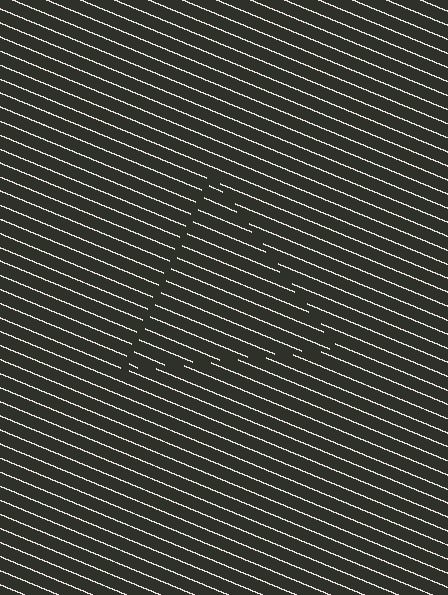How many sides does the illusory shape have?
3 sides — the line-ends trace a triangle.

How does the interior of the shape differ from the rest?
The interior of the shape contains the same grating, shifted by half a period — the contour is defined by the phase discontinuity where line-ends from the inner and outer gratings abut.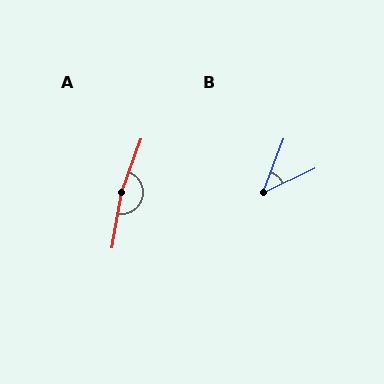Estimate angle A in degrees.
Approximately 169 degrees.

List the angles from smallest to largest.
B (44°), A (169°).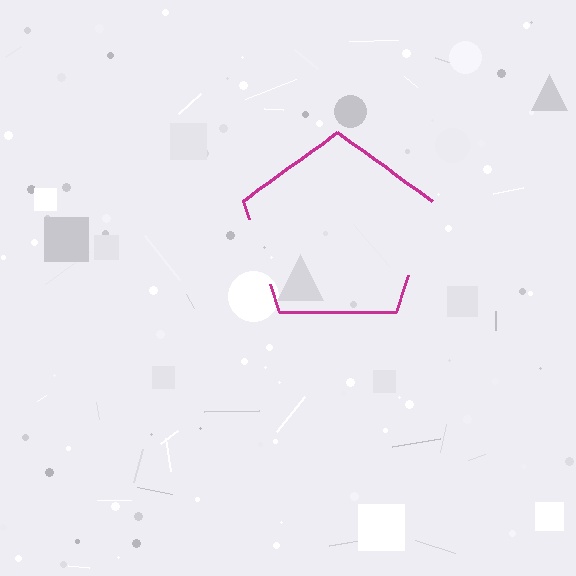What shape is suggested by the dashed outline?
The dashed outline suggests a pentagon.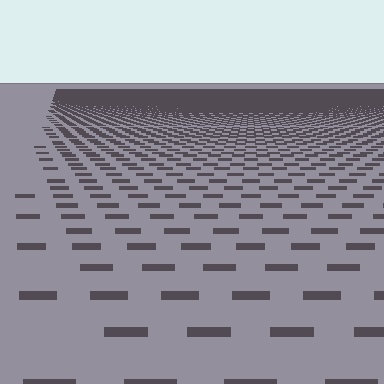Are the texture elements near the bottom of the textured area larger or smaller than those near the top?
Larger. Near the bottom, elements are closer to the viewer and appear at a bigger on-screen size.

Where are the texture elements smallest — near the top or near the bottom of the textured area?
Near the top.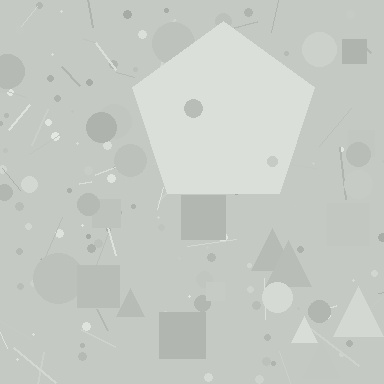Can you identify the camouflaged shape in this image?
The camouflaged shape is a pentagon.